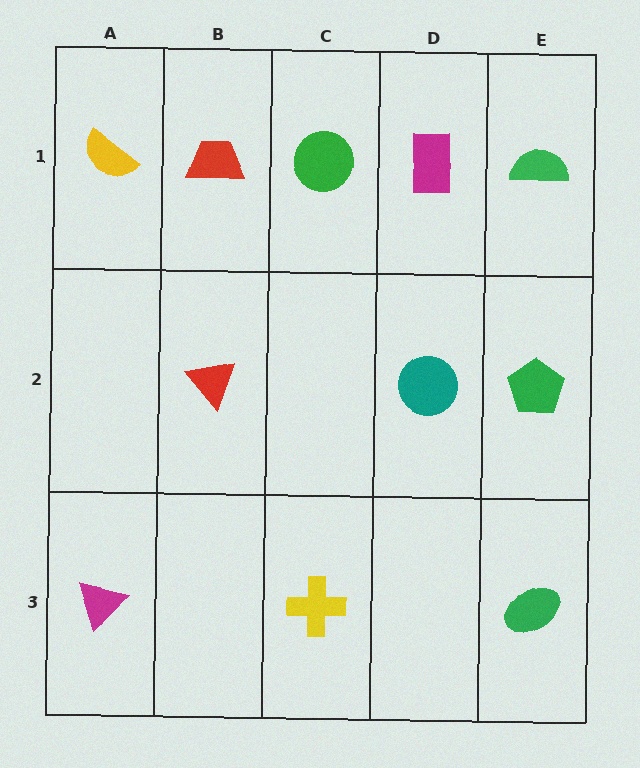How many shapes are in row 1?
5 shapes.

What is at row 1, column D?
A magenta rectangle.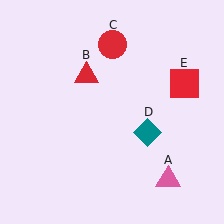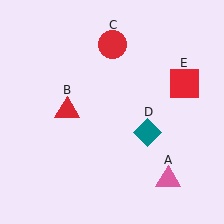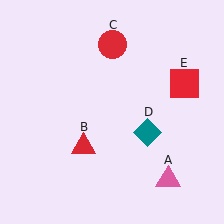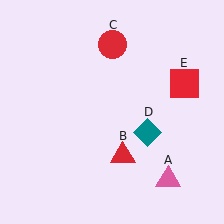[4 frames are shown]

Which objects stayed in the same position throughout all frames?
Pink triangle (object A) and red circle (object C) and teal diamond (object D) and red square (object E) remained stationary.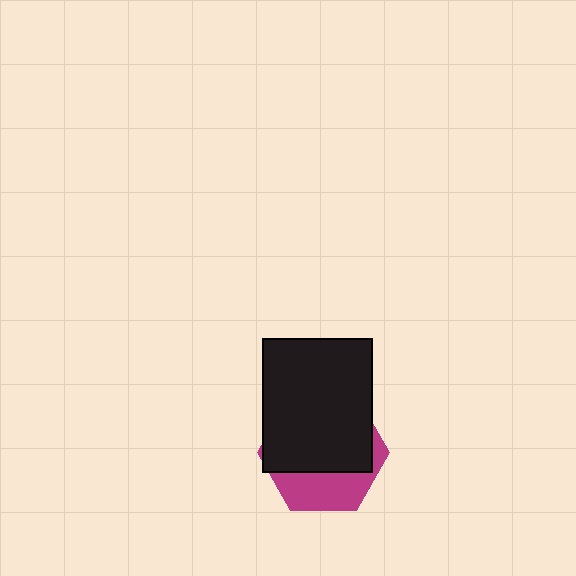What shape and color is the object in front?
The object in front is a black rectangle.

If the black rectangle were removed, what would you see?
You would see the complete magenta hexagon.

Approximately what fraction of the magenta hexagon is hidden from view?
Roughly 67% of the magenta hexagon is hidden behind the black rectangle.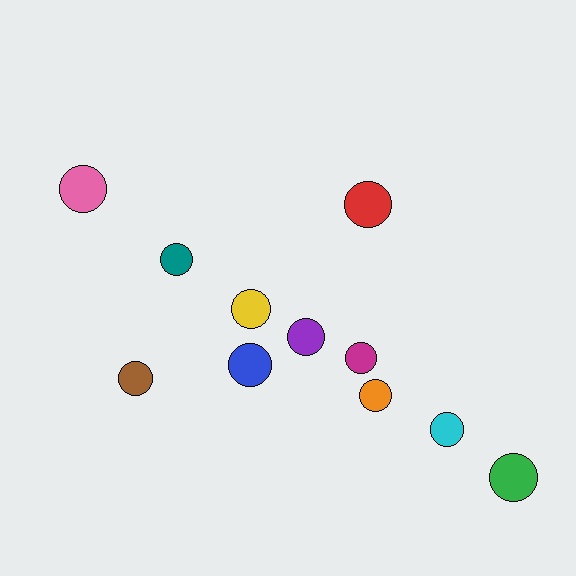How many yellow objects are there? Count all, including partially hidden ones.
There is 1 yellow object.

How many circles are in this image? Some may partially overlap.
There are 11 circles.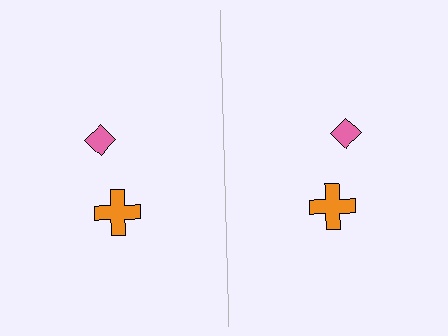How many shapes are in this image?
There are 4 shapes in this image.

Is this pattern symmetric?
Yes, this pattern has bilateral (reflection) symmetry.